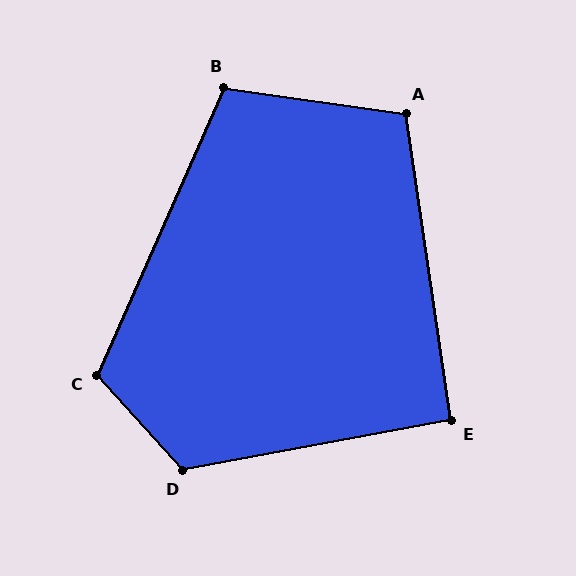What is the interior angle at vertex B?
Approximately 106 degrees (obtuse).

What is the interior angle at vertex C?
Approximately 114 degrees (obtuse).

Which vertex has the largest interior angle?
D, at approximately 122 degrees.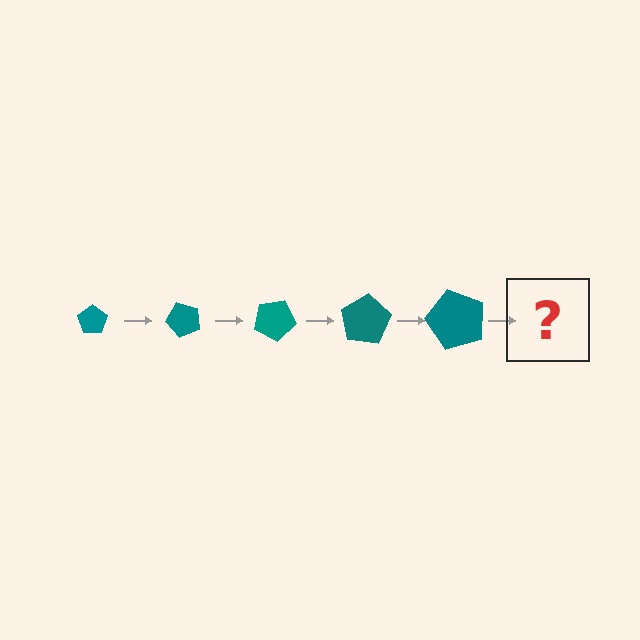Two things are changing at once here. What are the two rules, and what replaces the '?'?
The two rules are that the pentagon grows larger each step and it rotates 50 degrees each step. The '?' should be a pentagon, larger than the previous one and rotated 250 degrees from the start.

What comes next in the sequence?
The next element should be a pentagon, larger than the previous one and rotated 250 degrees from the start.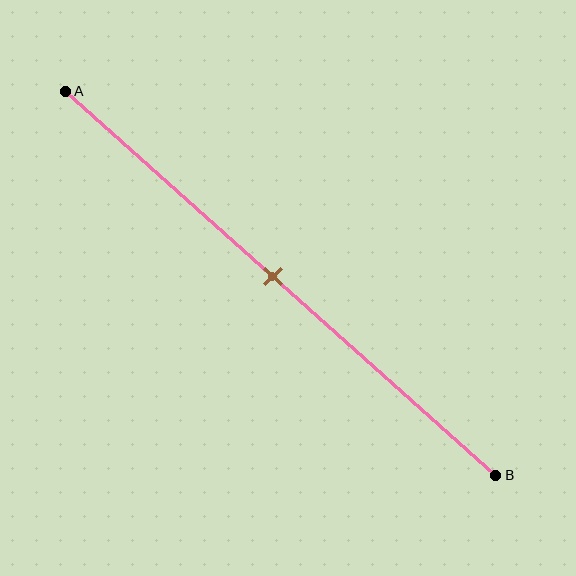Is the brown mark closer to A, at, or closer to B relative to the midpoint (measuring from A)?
The brown mark is approximately at the midpoint of segment AB.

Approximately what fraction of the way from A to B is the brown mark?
The brown mark is approximately 50% of the way from A to B.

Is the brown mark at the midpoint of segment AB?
Yes, the mark is approximately at the midpoint.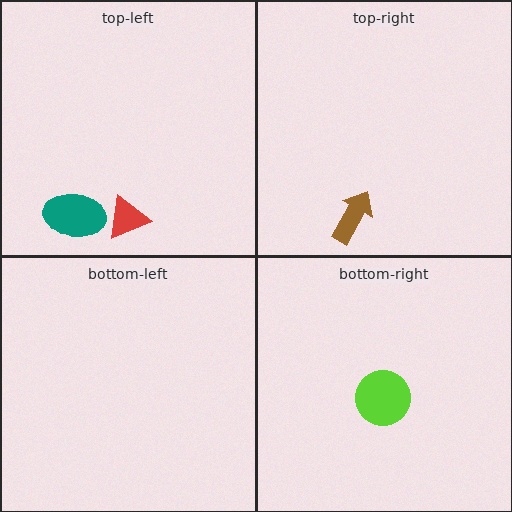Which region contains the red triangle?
The top-left region.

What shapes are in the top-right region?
The brown arrow.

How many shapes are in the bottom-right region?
1.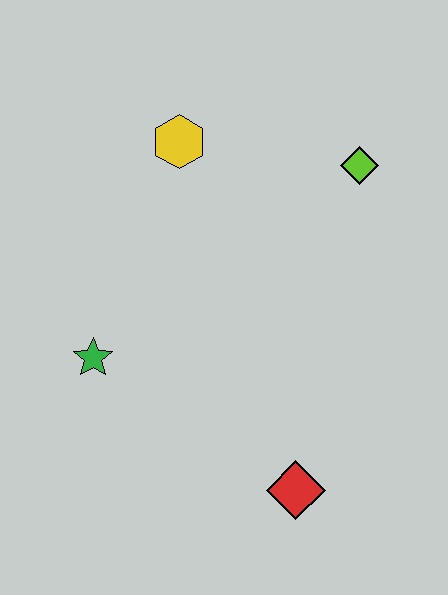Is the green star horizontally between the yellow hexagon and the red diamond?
No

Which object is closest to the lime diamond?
The yellow hexagon is closest to the lime diamond.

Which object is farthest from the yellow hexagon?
The red diamond is farthest from the yellow hexagon.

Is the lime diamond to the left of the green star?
No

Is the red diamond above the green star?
No